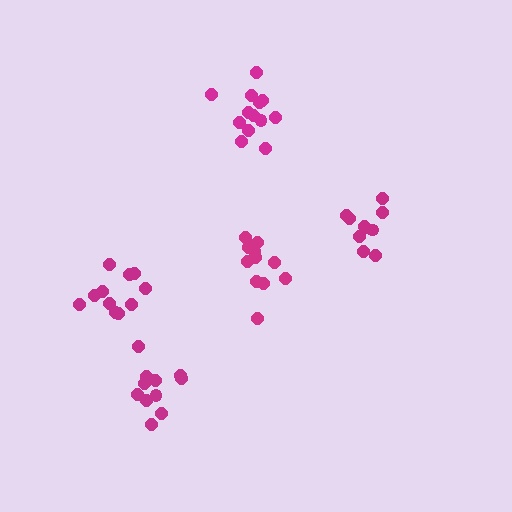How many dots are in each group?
Group 1: 10 dots, Group 2: 12 dots, Group 3: 13 dots, Group 4: 11 dots, Group 5: 10 dots (56 total).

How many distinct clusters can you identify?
There are 5 distinct clusters.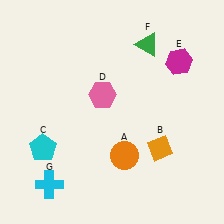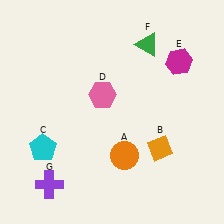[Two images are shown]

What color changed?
The cross (G) changed from cyan in Image 1 to purple in Image 2.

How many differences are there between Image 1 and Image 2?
There is 1 difference between the two images.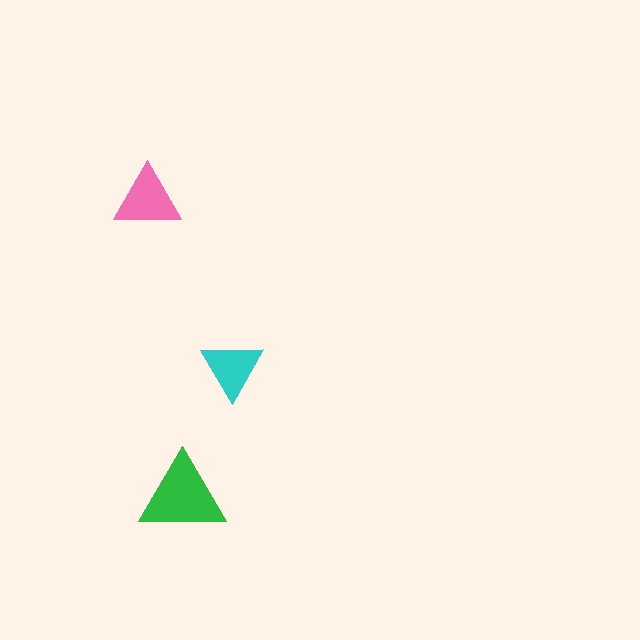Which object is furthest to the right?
The cyan triangle is rightmost.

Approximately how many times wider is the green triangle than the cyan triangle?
About 1.5 times wider.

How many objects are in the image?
There are 3 objects in the image.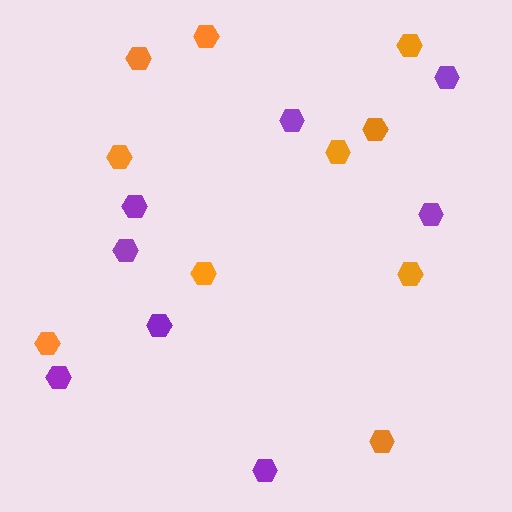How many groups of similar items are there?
There are 2 groups: one group of purple hexagons (8) and one group of orange hexagons (10).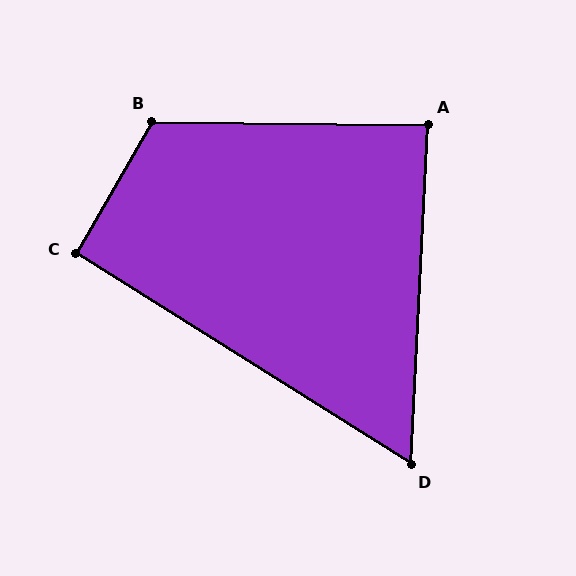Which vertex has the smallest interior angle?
D, at approximately 61 degrees.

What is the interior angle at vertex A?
Approximately 88 degrees (approximately right).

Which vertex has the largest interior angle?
B, at approximately 119 degrees.